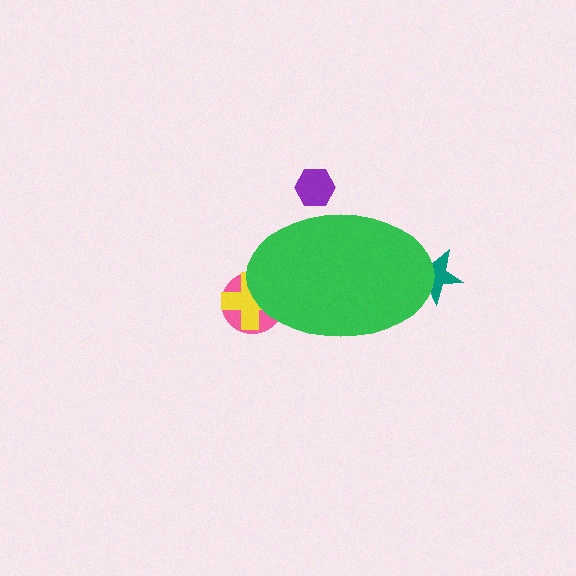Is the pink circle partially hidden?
Yes, the pink circle is partially hidden behind the green ellipse.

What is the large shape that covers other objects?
A green ellipse.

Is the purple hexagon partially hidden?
Yes, the purple hexagon is partially hidden behind the green ellipse.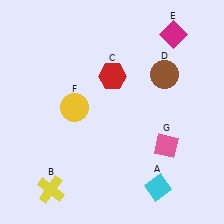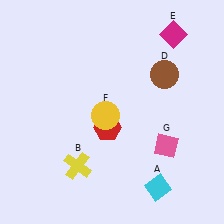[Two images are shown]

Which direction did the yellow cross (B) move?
The yellow cross (B) moved right.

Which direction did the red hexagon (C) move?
The red hexagon (C) moved down.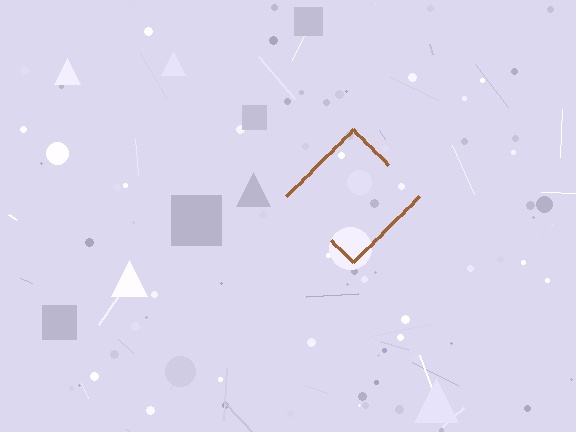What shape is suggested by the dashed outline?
The dashed outline suggests a diamond.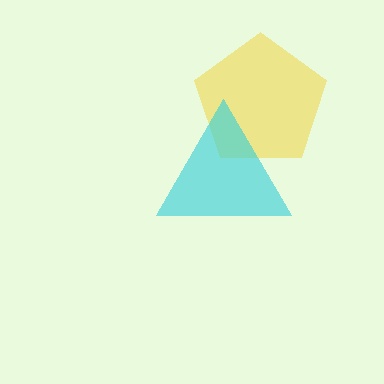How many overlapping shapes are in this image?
There are 2 overlapping shapes in the image.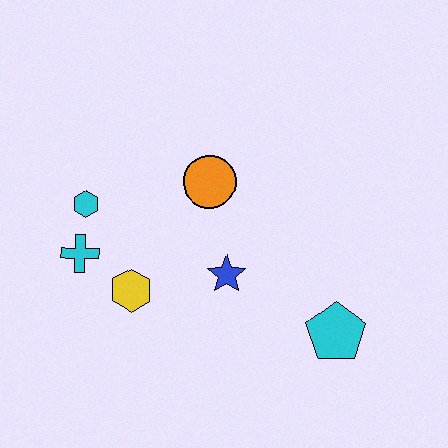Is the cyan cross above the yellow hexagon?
Yes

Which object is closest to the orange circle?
The blue star is closest to the orange circle.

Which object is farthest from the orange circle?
The cyan pentagon is farthest from the orange circle.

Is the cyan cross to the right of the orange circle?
No